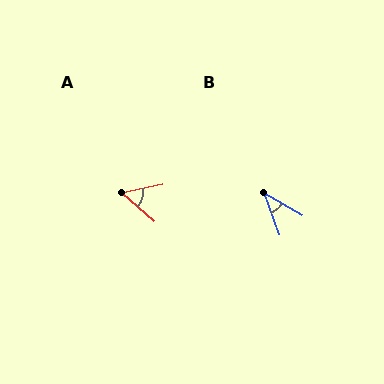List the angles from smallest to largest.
B (40°), A (53°).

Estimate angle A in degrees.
Approximately 53 degrees.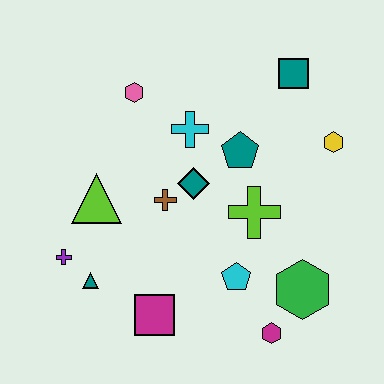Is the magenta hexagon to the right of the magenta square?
Yes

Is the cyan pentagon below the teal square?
Yes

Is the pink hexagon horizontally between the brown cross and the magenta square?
No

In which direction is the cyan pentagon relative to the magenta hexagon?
The cyan pentagon is above the magenta hexagon.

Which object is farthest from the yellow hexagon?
The purple cross is farthest from the yellow hexagon.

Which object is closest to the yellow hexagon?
The teal square is closest to the yellow hexagon.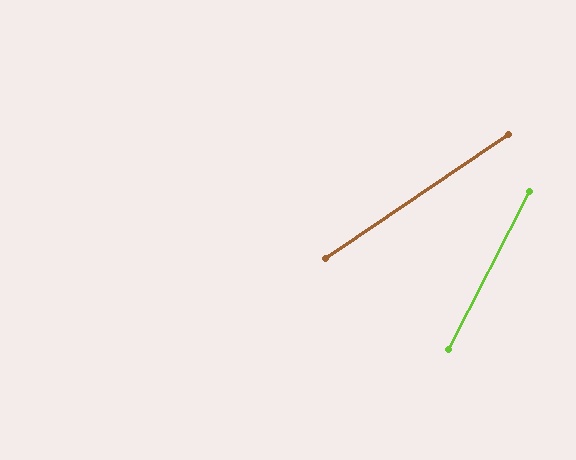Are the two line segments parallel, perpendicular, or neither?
Neither parallel nor perpendicular — they differ by about 29°.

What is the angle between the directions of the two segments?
Approximately 29 degrees.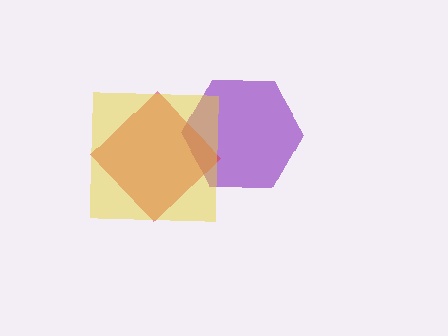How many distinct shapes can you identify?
There are 3 distinct shapes: a purple hexagon, a red diamond, a yellow square.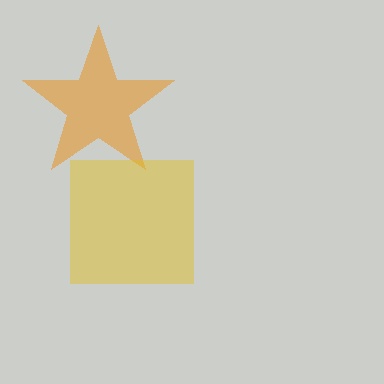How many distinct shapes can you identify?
There are 2 distinct shapes: an orange star, a yellow square.